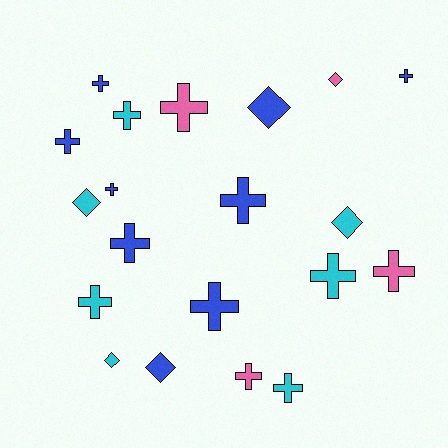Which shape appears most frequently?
Cross, with 14 objects.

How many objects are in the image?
There are 20 objects.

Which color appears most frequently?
Blue, with 9 objects.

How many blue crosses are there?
There are 7 blue crosses.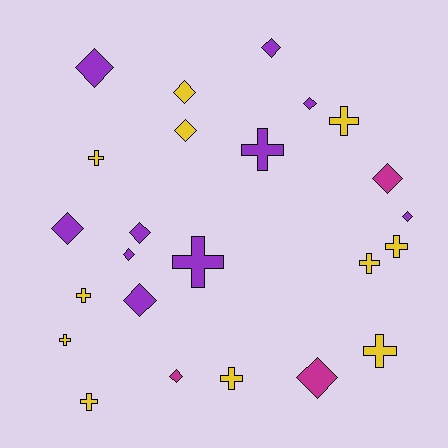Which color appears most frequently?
Yellow, with 11 objects.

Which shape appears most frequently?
Diamond, with 13 objects.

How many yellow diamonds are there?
There are 2 yellow diamonds.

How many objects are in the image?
There are 24 objects.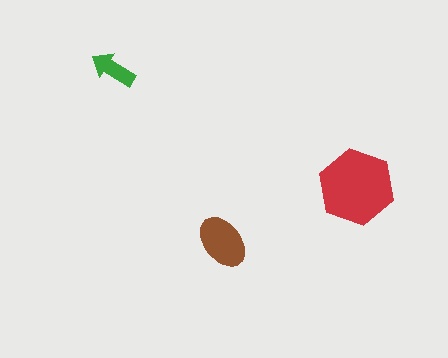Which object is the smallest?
The green arrow.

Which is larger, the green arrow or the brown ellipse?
The brown ellipse.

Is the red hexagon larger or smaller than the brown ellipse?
Larger.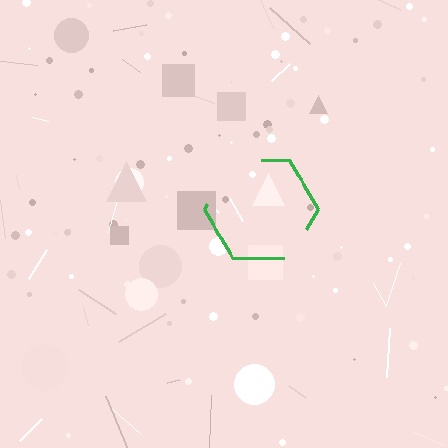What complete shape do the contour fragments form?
The contour fragments form a hexagon.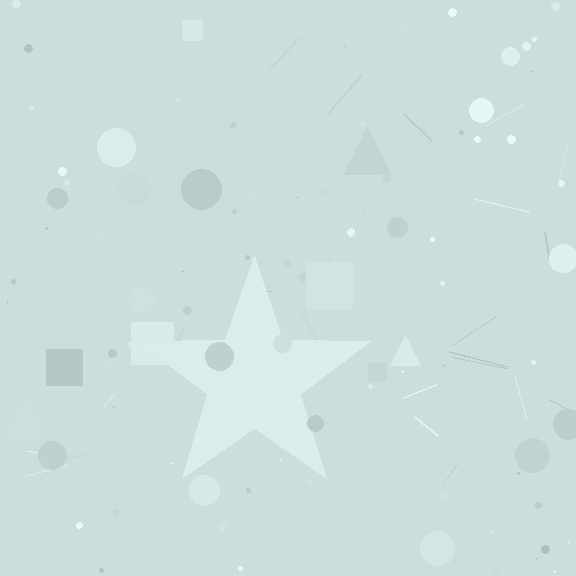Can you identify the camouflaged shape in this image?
The camouflaged shape is a star.